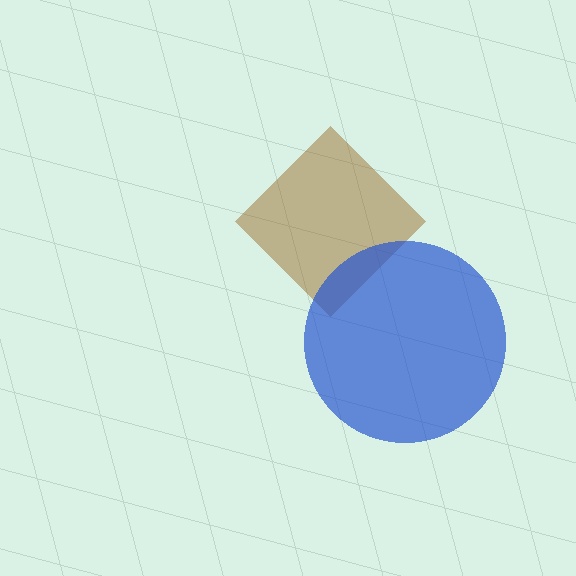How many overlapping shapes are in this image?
There are 2 overlapping shapes in the image.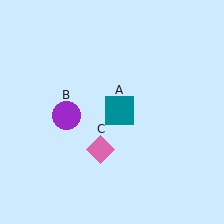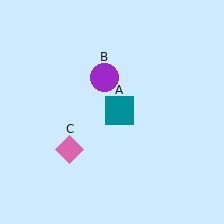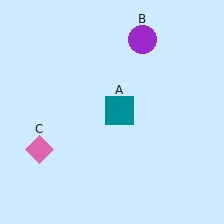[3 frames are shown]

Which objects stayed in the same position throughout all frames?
Teal square (object A) remained stationary.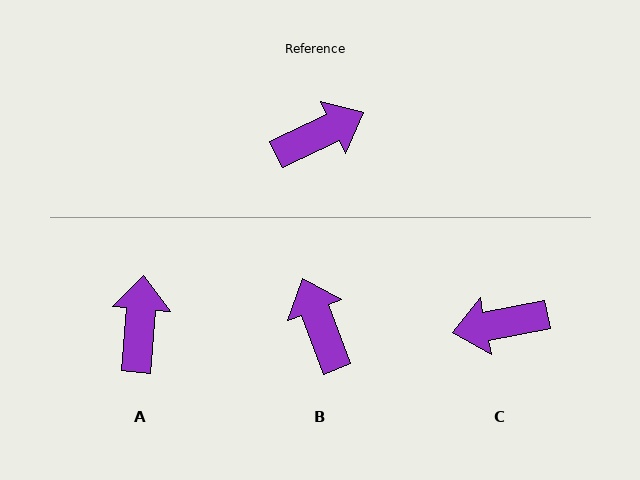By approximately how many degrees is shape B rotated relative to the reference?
Approximately 86 degrees counter-clockwise.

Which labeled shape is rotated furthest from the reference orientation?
C, about 166 degrees away.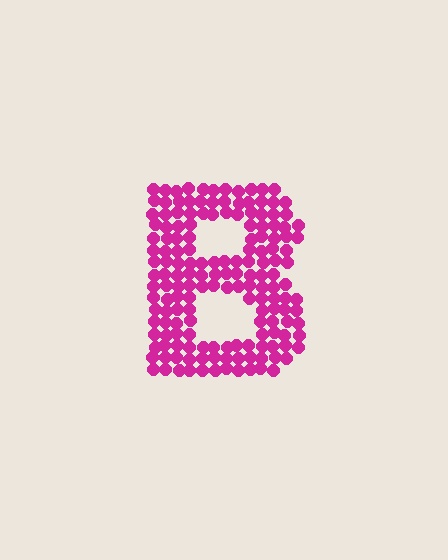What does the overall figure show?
The overall figure shows the letter B.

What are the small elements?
The small elements are circles.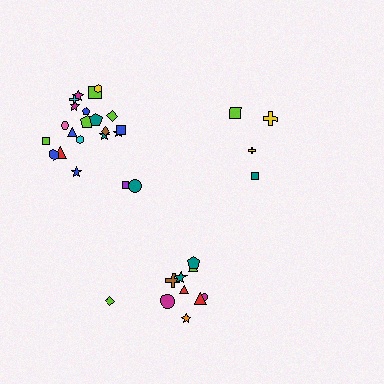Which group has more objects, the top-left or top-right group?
The top-left group.